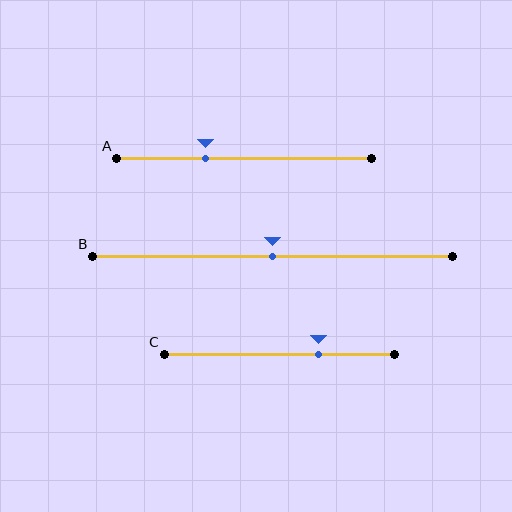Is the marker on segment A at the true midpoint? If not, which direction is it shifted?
No, the marker on segment A is shifted to the left by about 15% of the segment length.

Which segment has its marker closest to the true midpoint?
Segment B has its marker closest to the true midpoint.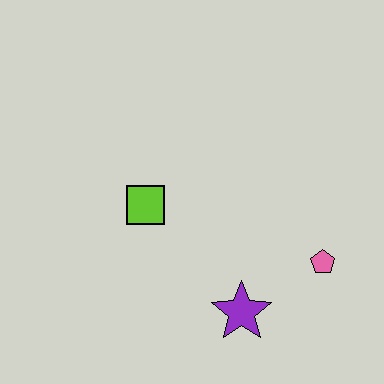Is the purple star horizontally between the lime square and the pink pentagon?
Yes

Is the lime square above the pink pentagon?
Yes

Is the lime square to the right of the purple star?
No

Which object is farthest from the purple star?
The lime square is farthest from the purple star.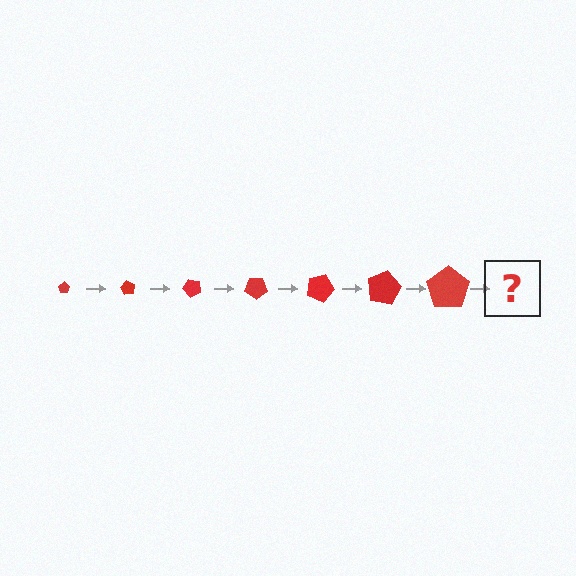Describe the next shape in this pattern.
It should be a pentagon, larger than the previous one and rotated 420 degrees from the start.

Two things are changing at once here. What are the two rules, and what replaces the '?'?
The two rules are that the pentagon grows larger each step and it rotates 60 degrees each step. The '?' should be a pentagon, larger than the previous one and rotated 420 degrees from the start.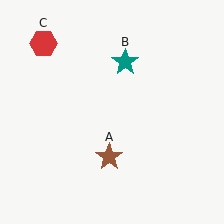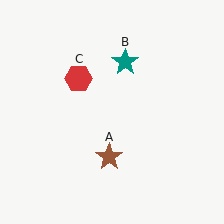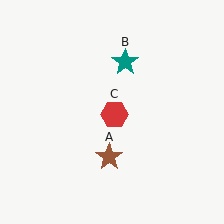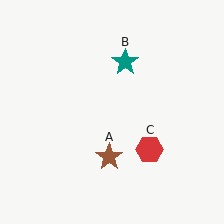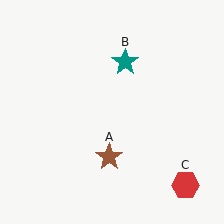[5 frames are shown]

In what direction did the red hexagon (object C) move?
The red hexagon (object C) moved down and to the right.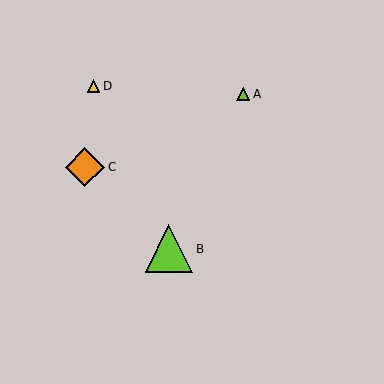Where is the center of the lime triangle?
The center of the lime triangle is at (169, 249).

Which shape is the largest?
The lime triangle (labeled B) is the largest.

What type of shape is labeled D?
Shape D is a yellow triangle.